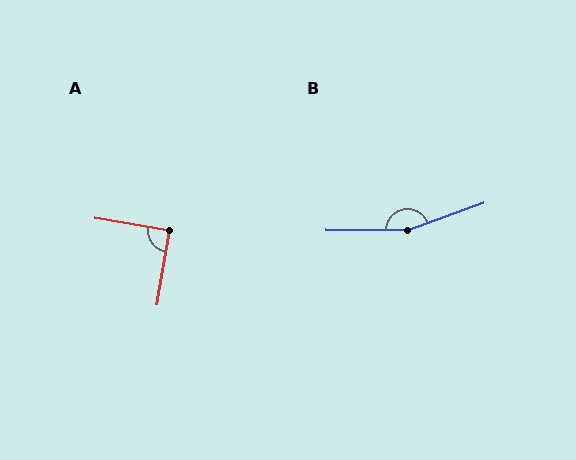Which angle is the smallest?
A, at approximately 90 degrees.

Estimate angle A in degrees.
Approximately 90 degrees.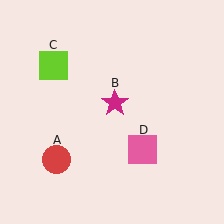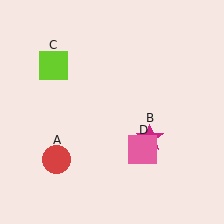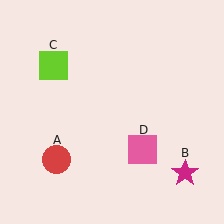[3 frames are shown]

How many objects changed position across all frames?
1 object changed position: magenta star (object B).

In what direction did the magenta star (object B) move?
The magenta star (object B) moved down and to the right.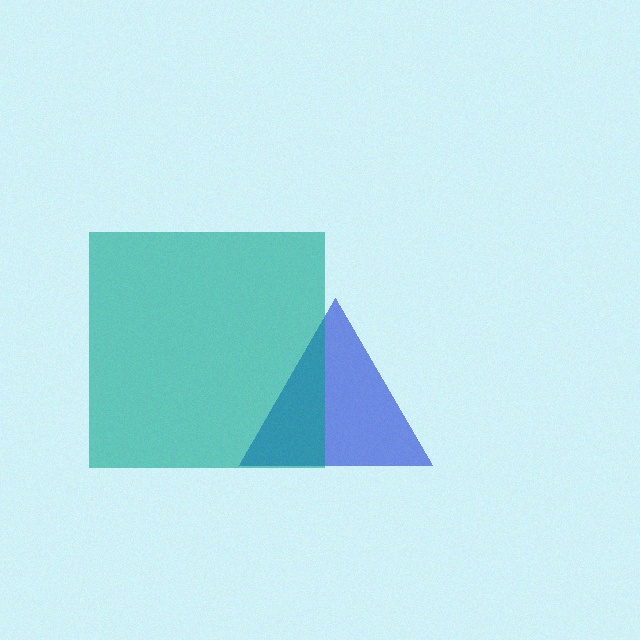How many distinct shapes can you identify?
There are 2 distinct shapes: a blue triangle, a teal square.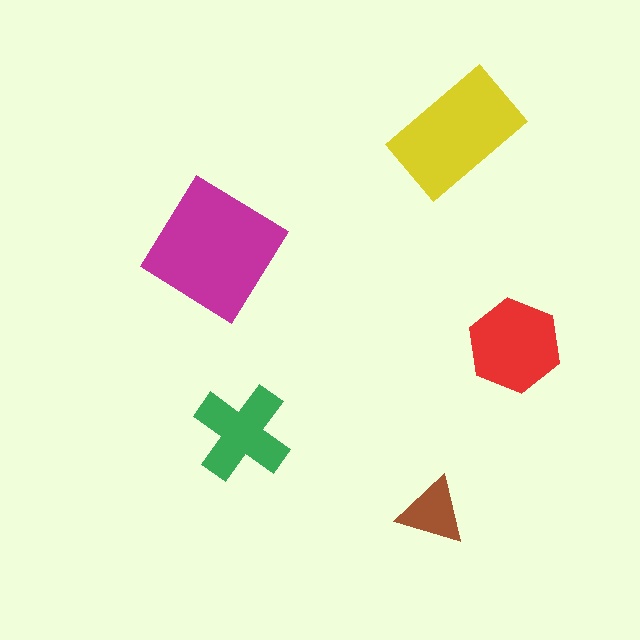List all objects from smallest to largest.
The brown triangle, the green cross, the red hexagon, the yellow rectangle, the magenta diamond.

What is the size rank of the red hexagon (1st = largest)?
3rd.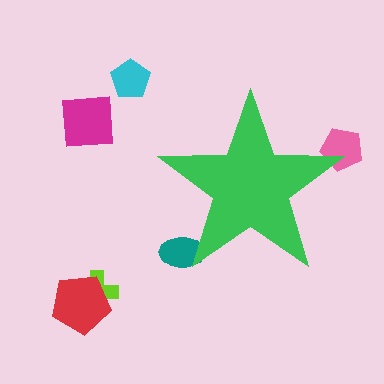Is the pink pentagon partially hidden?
Yes, the pink pentagon is partially hidden behind the green star.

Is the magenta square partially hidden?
No, the magenta square is fully visible.